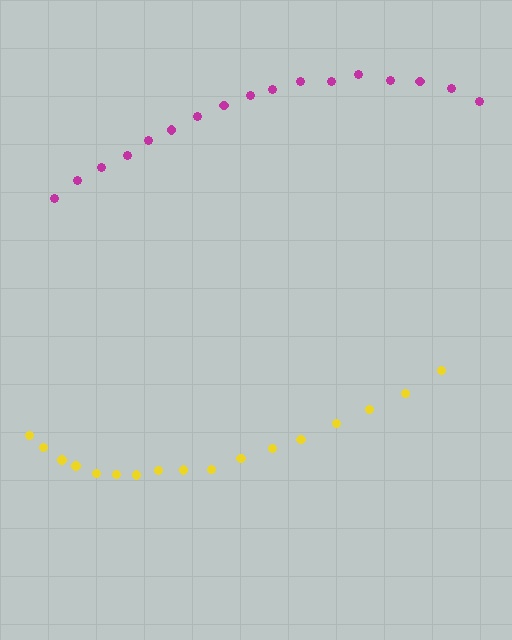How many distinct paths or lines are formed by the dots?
There are 2 distinct paths.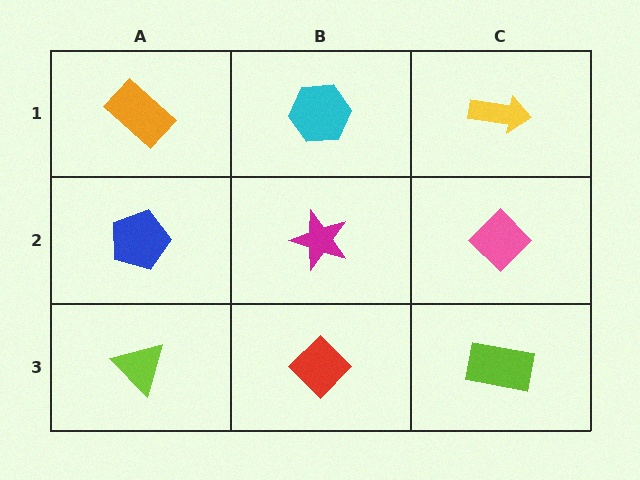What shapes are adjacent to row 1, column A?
A blue pentagon (row 2, column A), a cyan hexagon (row 1, column B).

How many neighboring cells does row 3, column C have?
2.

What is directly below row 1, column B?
A magenta star.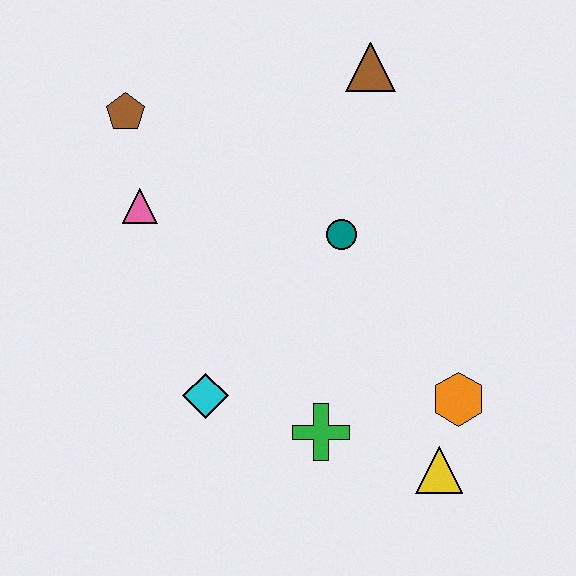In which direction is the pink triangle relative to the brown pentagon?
The pink triangle is below the brown pentagon.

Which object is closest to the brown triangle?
The teal circle is closest to the brown triangle.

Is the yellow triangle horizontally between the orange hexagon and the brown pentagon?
Yes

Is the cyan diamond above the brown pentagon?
No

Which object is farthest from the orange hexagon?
The brown pentagon is farthest from the orange hexagon.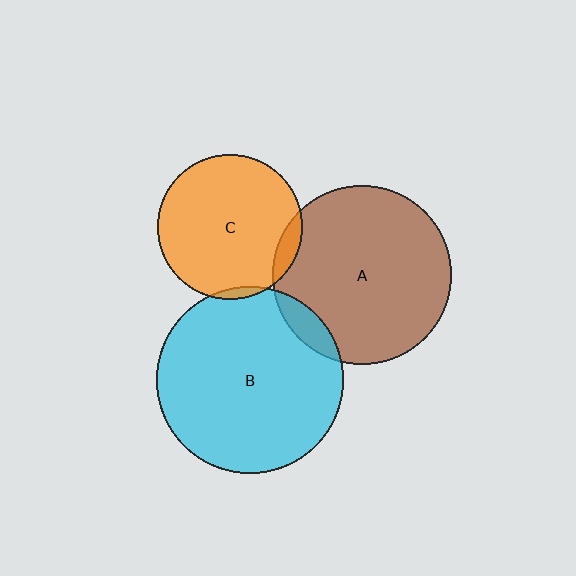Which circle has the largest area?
Circle B (cyan).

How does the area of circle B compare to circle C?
Approximately 1.7 times.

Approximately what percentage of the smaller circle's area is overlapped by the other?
Approximately 10%.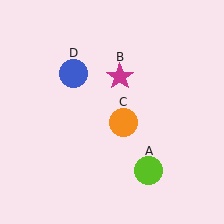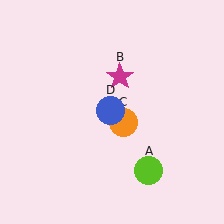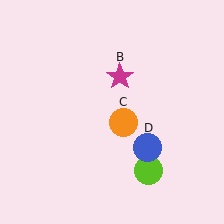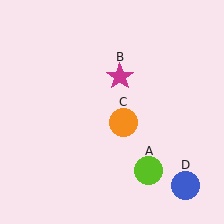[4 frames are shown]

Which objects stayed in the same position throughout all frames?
Lime circle (object A) and magenta star (object B) and orange circle (object C) remained stationary.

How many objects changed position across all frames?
1 object changed position: blue circle (object D).